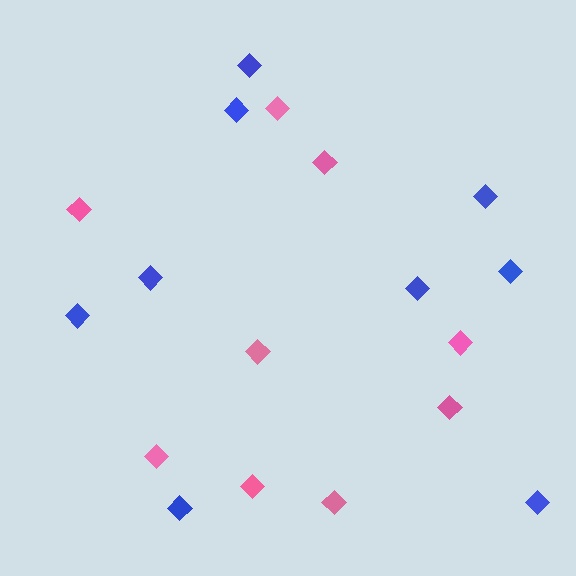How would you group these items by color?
There are 2 groups: one group of pink diamonds (9) and one group of blue diamonds (9).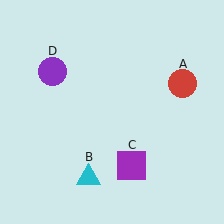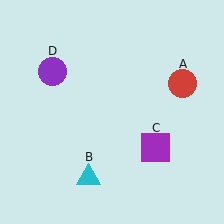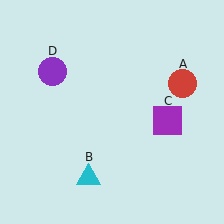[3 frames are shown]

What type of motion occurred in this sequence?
The purple square (object C) rotated counterclockwise around the center of the scene.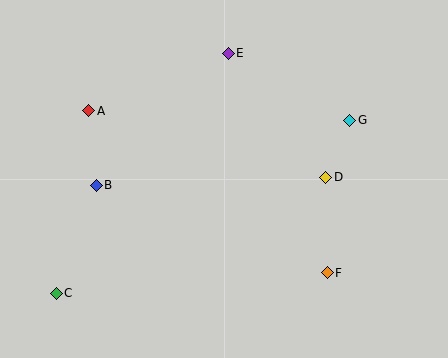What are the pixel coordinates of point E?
Point E is at (228, 53).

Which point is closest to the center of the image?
Point D at (326, 177) is closest to the center.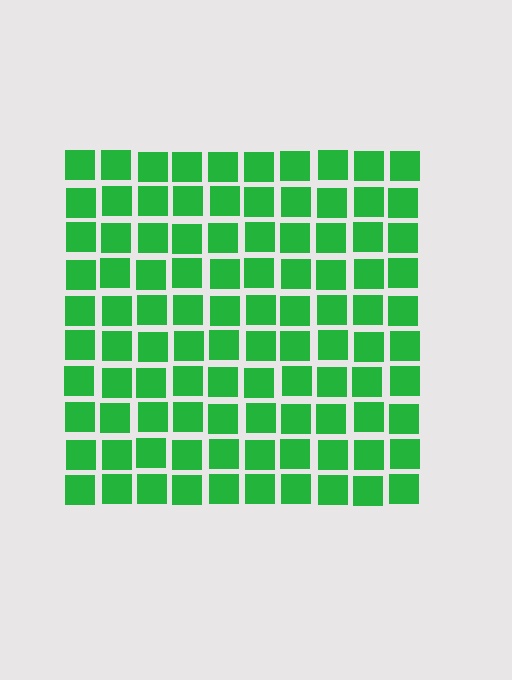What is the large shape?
The large shape is a square.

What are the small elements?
The small elements are squares.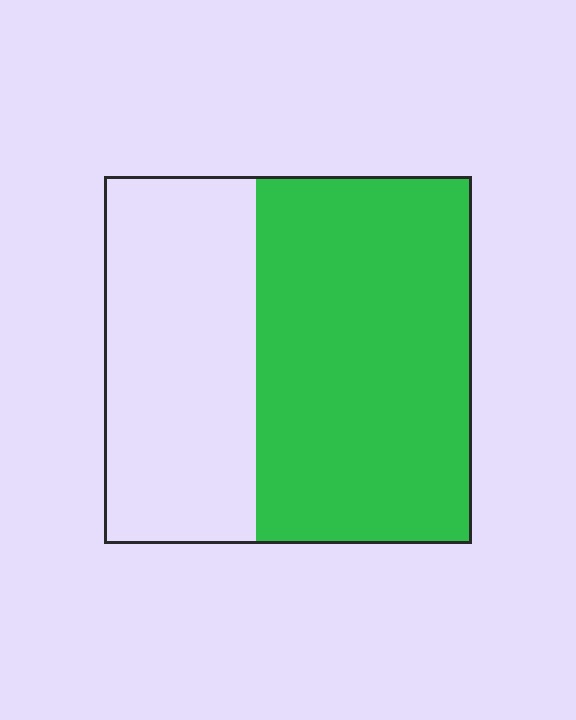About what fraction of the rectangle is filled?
About three fifths (3/5).